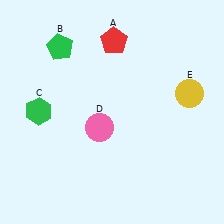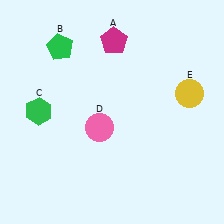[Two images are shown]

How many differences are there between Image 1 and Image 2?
There is 1 difference between the two images.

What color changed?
The pentagon (A) changed from red in Image 1 to magenta in Image 2.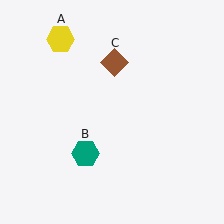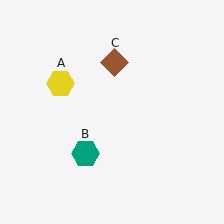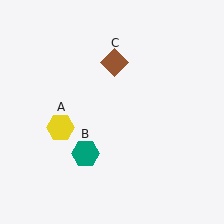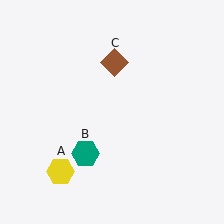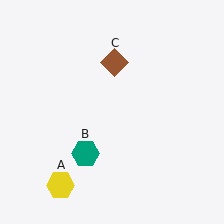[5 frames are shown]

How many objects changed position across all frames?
1 object changed position: yellow hexagon (object A).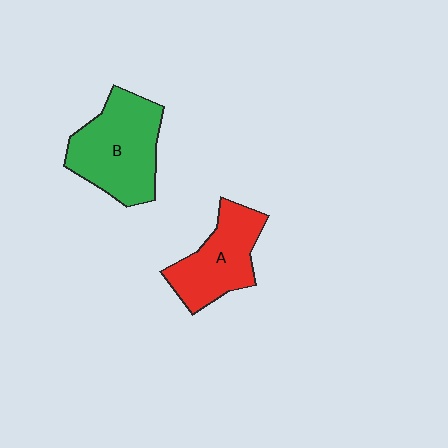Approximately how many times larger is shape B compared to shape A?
Approximately 1.3 times.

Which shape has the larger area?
Shape B (green).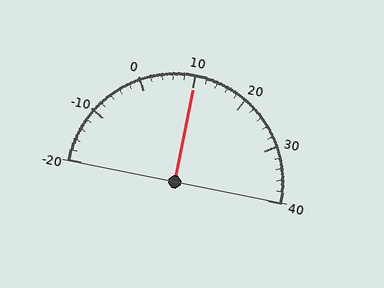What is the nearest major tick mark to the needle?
The nearest major tick mark is 10.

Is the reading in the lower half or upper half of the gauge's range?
The reading is in the upper half of the range (-20 to 40).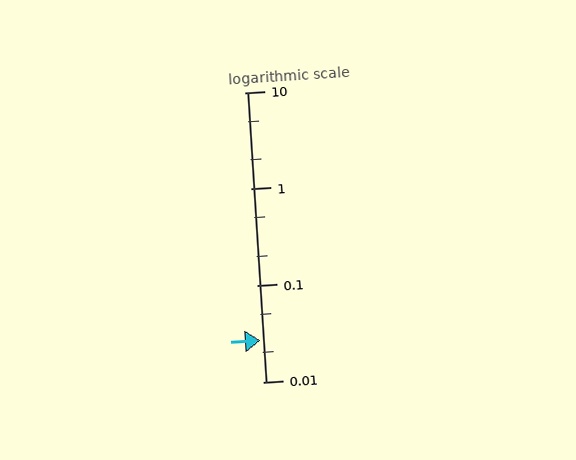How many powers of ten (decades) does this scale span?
The scale spans 3 decades, from 0.01 to 10.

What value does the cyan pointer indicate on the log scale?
The pointer indicates approximately 0.027.